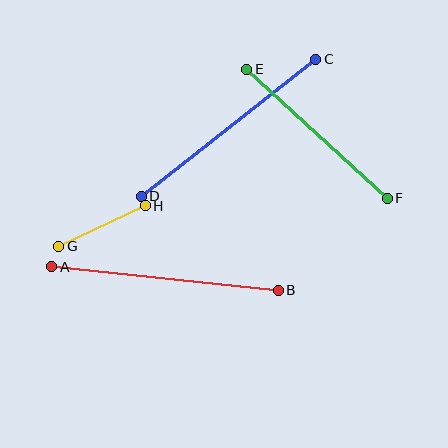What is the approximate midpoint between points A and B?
The midpoint is at approximately (165, 278) pixels.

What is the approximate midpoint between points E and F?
The midpoint is at approximately (317, 134) pixels.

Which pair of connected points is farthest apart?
Points A and B are farthest apart.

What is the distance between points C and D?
The distance is approximately 222 pixels.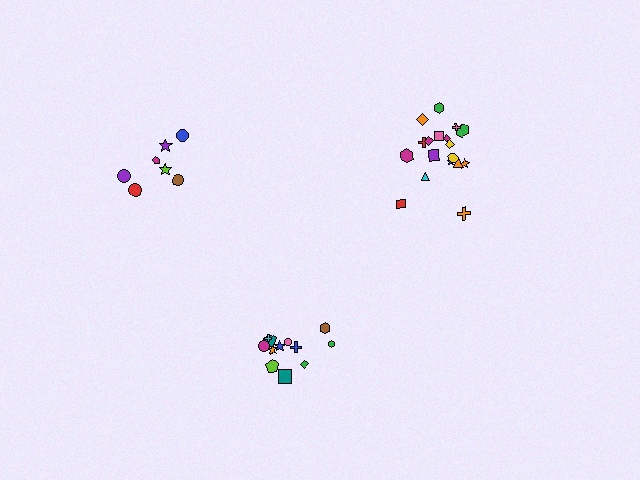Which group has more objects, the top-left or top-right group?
The top-right group.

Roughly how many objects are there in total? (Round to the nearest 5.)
Roughly 35 objects in total.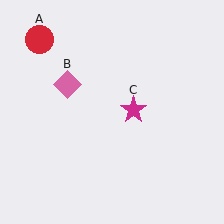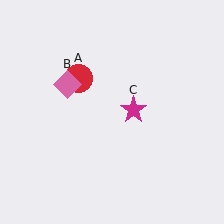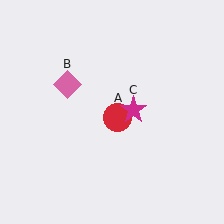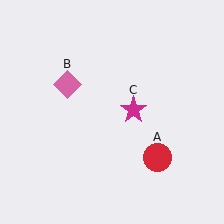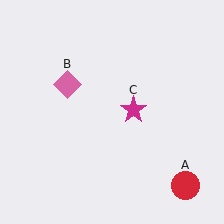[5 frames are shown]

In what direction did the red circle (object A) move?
The red circle (object A) moved down and to the right.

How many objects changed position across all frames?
1 object changed position: red circle (object A).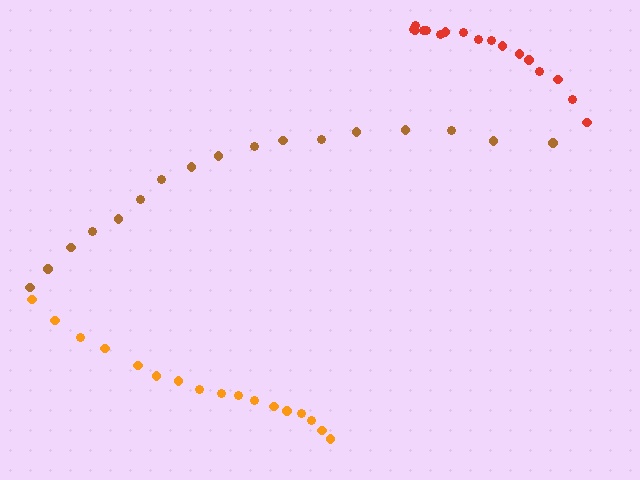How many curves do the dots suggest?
There are 3 distinct paths.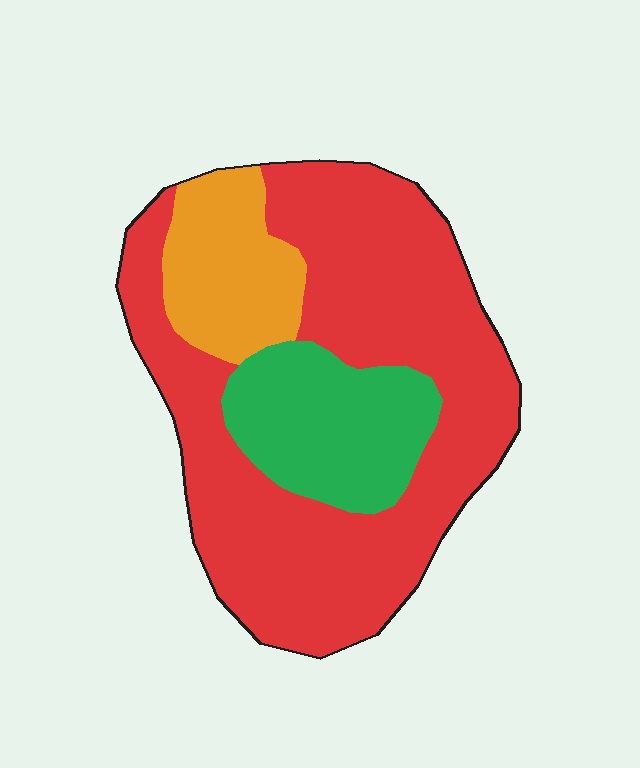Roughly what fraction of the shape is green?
Green covers around 20% of the shape.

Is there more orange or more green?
Green.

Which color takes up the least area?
Orange, at roughly 15%.